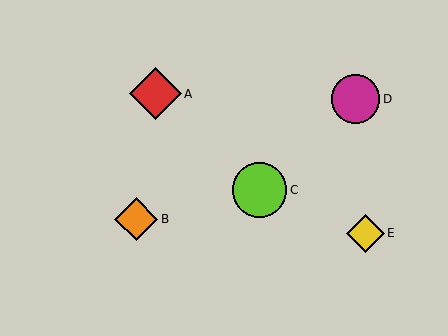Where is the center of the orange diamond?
The center of the orange diamond is at (136, 219).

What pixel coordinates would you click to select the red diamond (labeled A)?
Click at (155, 94) to select the red diamond A.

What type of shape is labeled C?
Shape C is a lime circle.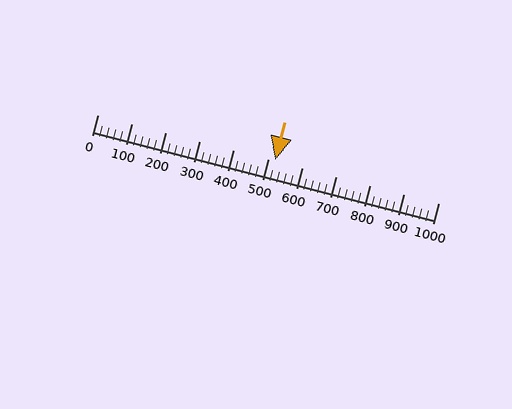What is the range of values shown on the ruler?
The ruler shows values from 0 to 1000.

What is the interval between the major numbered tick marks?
The major tick marks are spaced 100 units apart.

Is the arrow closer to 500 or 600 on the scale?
The arrow is closer to 500.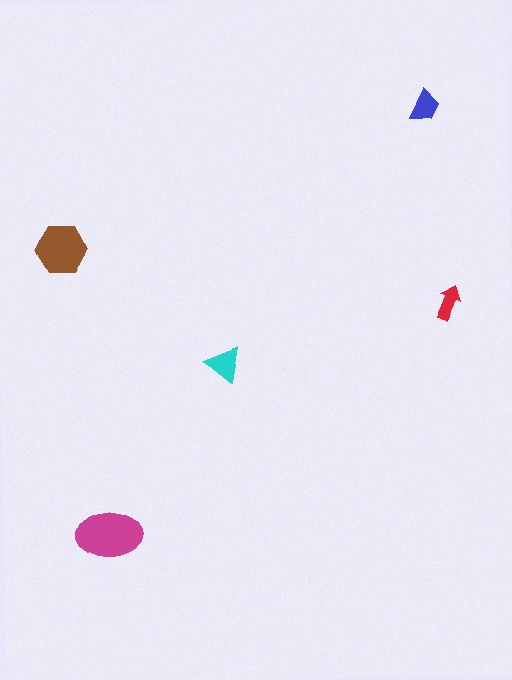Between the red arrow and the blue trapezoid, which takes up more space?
The blue trapezoid.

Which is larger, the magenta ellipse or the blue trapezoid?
The magenta ellipse.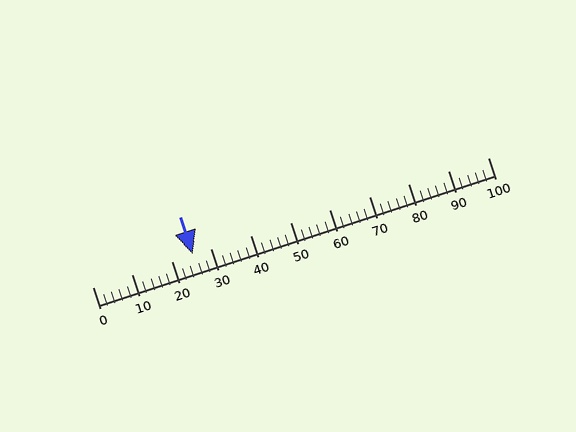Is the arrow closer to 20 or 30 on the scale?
The arrow is closer to 30.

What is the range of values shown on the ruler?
The ruler shows values from 0 to 100.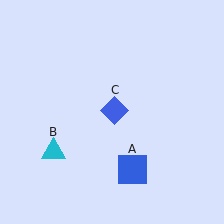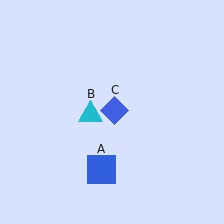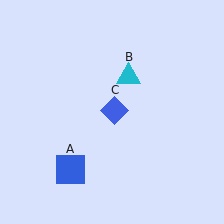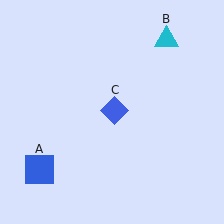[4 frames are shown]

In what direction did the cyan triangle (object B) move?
The cyan triangle (object B) moved up and to the right.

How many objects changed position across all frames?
2 objects changed position: blue square (object A), cyan triangle (object B).